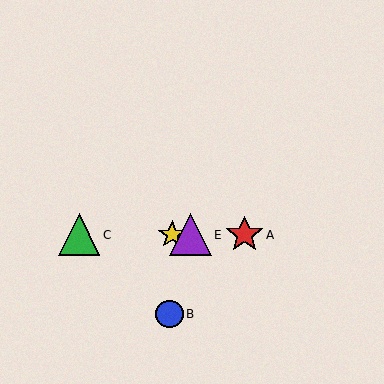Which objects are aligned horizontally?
Objects A, C, D, E are aligned horizontally.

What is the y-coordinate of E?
Object E is at y≈235.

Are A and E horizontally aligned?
Yes, both are at y≈235.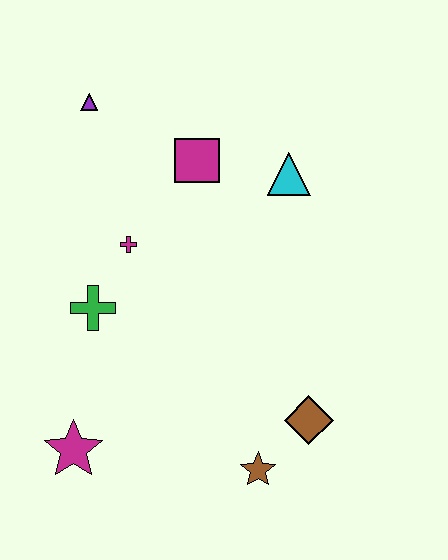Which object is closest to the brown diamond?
The brown star is closest to the brown diamond.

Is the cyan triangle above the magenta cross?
Yes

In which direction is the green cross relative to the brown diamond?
The green cross is to the left of the brown diamond.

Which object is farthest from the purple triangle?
The brown star is farthest from the purple triangle.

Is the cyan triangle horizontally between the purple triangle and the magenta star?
No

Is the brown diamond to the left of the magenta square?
No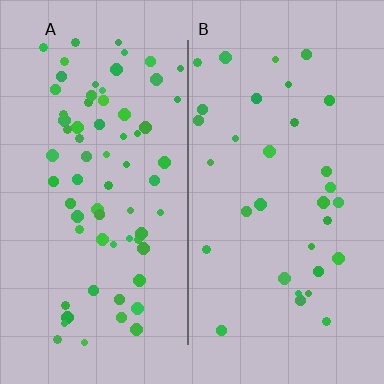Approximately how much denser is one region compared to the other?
Approximately 2.1× — region A over region B.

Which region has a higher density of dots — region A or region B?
A (the left).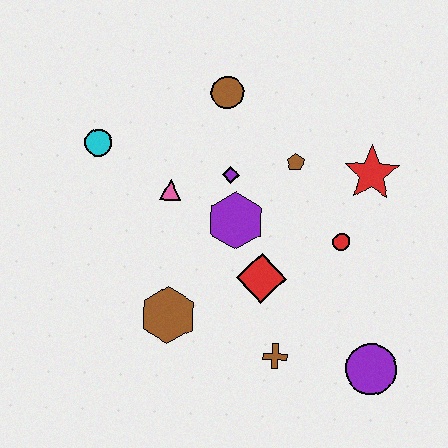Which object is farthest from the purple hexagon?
The purple circle is farthest from the purple hexagon.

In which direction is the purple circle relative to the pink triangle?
The purple circle is to the right of the pink triangle.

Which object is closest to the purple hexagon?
The purple diamond is closest to the purple hexagon.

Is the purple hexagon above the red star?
No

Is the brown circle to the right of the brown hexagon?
Yes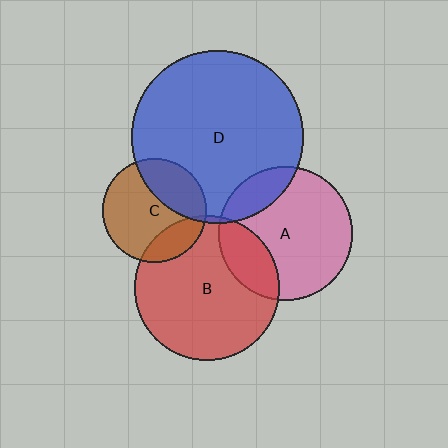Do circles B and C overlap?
Yes.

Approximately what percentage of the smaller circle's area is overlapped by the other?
Approximately 20%.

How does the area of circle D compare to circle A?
Approximately 1.7 times.